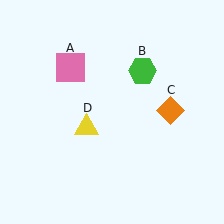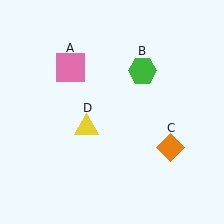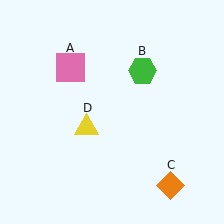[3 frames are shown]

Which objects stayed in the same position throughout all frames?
Pink square (object A) and green hexagon (object B) and yellow triangle (object D) remained stationary.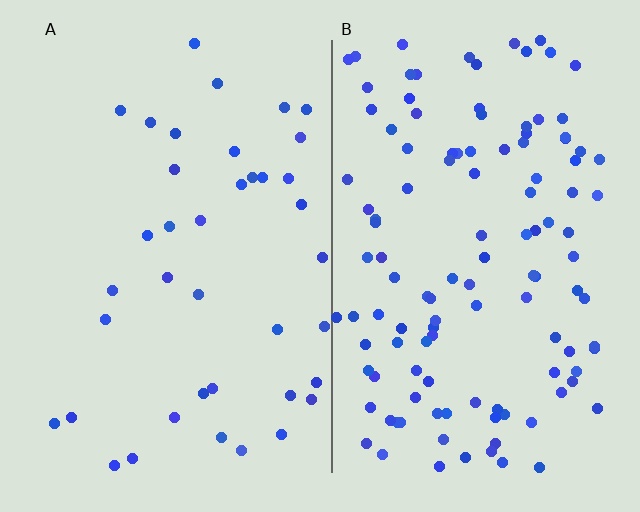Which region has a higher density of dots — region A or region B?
B (the right).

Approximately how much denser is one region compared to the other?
Approximately 3.1× — region B over region A.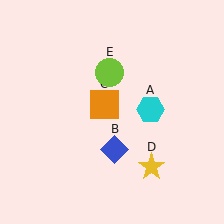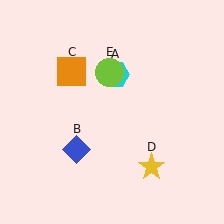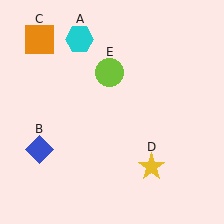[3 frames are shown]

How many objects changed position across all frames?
3 objects changed position: cyan hexagon (object A), blue diamond (object B), orange square (object C).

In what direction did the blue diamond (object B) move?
The blue diamond (object B) moved left.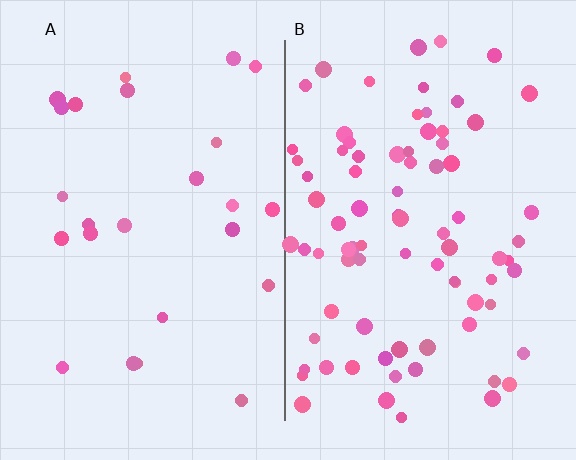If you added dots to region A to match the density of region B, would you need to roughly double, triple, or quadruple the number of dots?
Approximately triple.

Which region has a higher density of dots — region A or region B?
B (the right).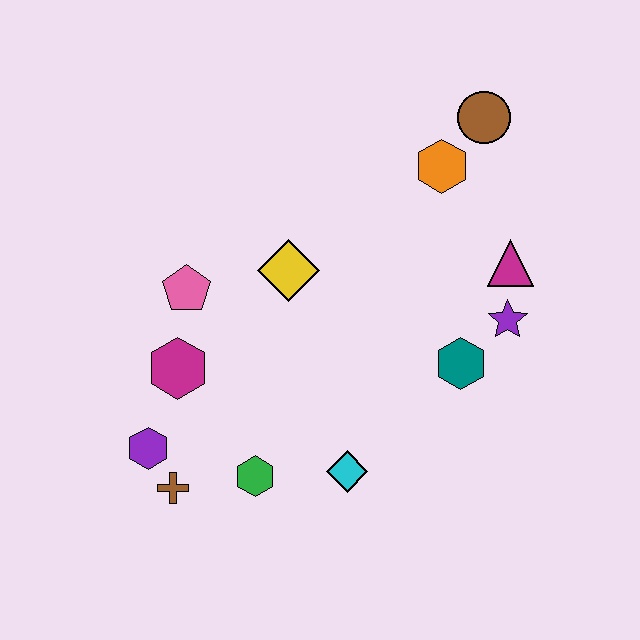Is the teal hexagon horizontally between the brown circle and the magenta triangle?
No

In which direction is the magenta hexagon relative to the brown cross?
The magenta hexagon is above the brown cross.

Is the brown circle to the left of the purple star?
Yes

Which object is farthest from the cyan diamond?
The brown circle is farthest from the cyan diamond.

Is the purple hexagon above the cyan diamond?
Yes